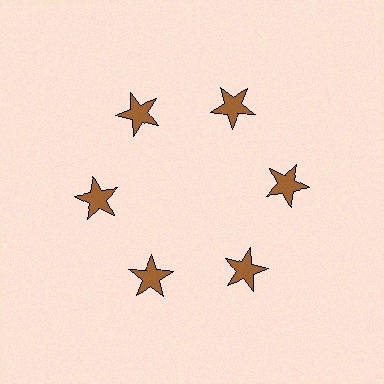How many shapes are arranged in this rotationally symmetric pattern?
There are 6 shapes, arranged in 6 groups of 1.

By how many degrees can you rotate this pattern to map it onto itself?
The pattern maps onto itself every 60 degrees of rotation.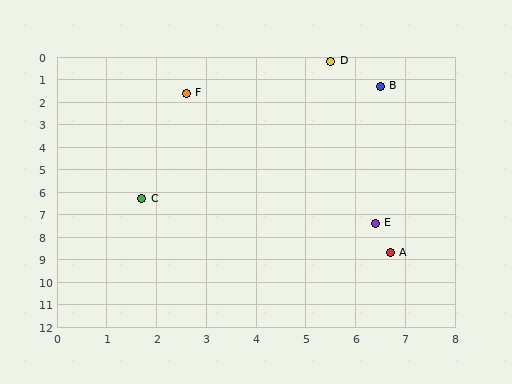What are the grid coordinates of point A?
Point A is at approximately (6.7, 8.7).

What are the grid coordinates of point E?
Point E is at approximately (6.4, 7.4).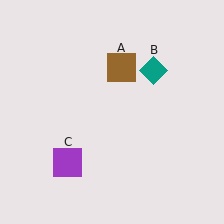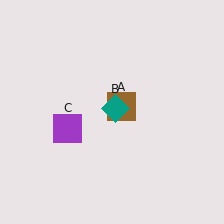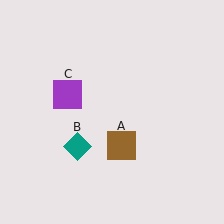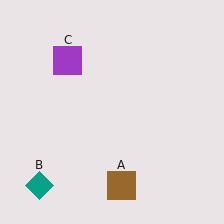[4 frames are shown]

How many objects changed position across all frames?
3 objects changed position: brown square (object A), teal diamond (object B), purple square (object C).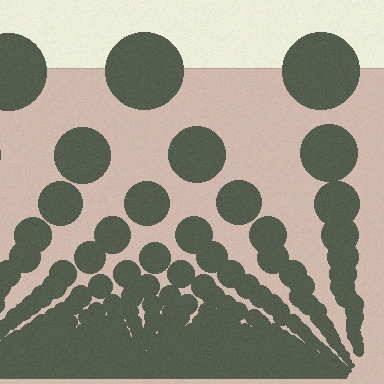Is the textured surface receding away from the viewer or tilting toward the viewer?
The surface appears to tilt toward the viewer. Texture elements get larger and sparser toward the top.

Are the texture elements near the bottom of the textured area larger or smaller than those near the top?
Smaller. The gradient is inverted — elements near the bottom are smaller and denser.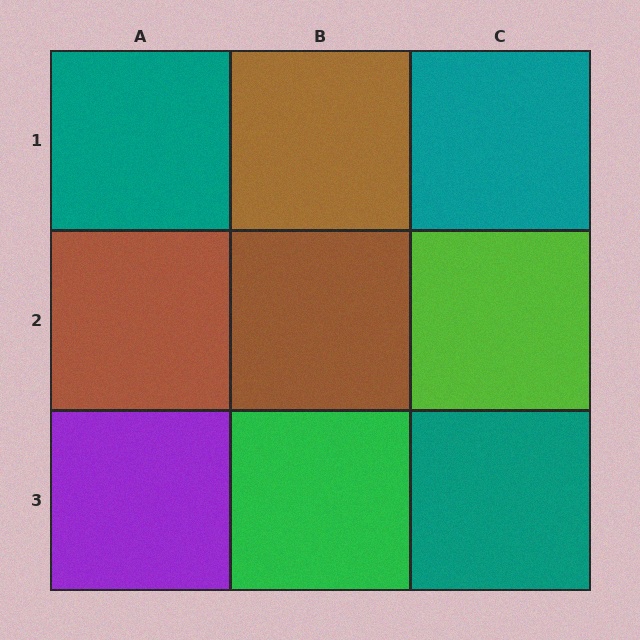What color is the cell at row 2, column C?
Lime.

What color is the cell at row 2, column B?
Brown.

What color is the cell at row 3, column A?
Purple.